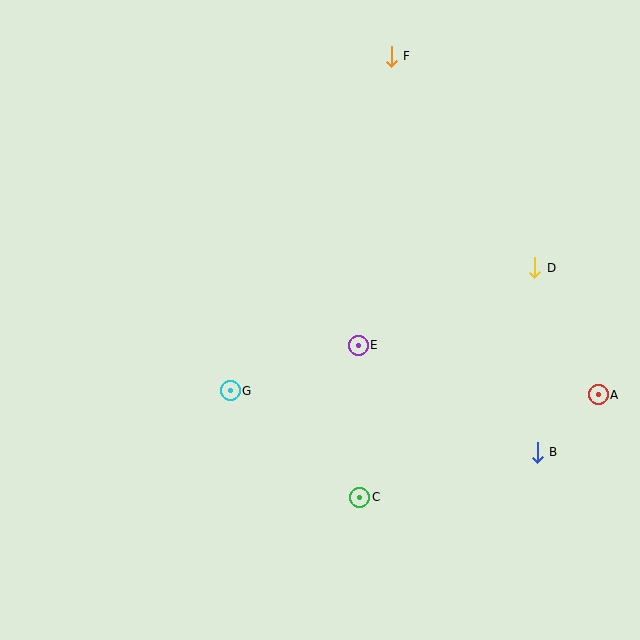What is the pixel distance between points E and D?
The distance between E and D is 192 pixels.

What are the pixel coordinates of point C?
Point C is at (360, 497).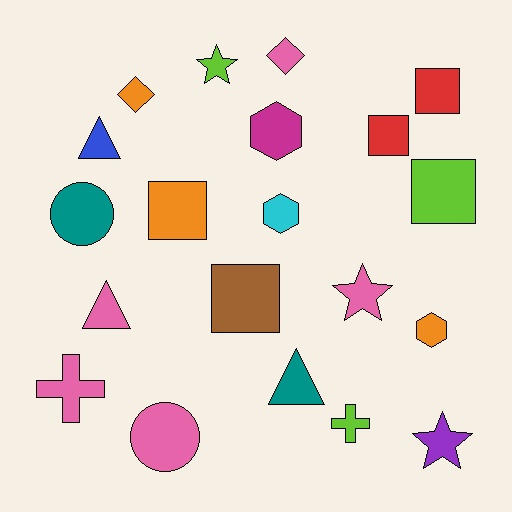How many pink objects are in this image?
There are 5 pink objects.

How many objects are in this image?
There are 20 objects.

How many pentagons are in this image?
There are no pentagons.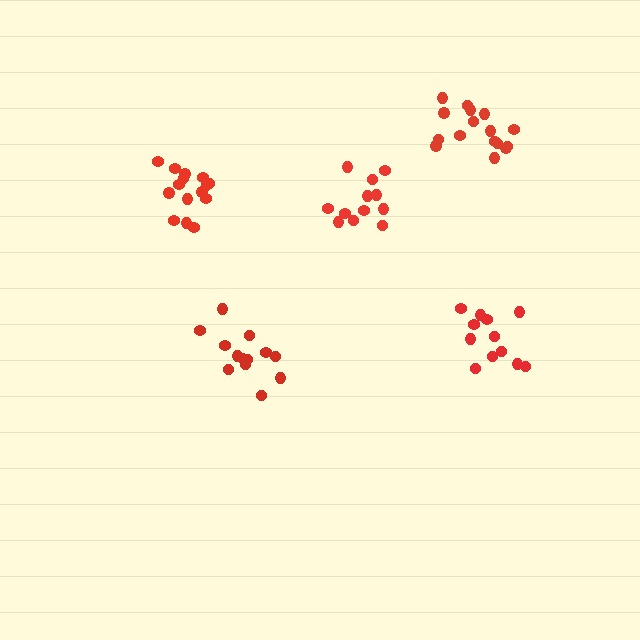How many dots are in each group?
Group 1: 12 dots, Group 2: 15 dots, Group 3: 13 dots, Group 4: 16 dots, Group 5: 12 dots (68 total).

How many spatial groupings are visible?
There are 5 spatial groupings.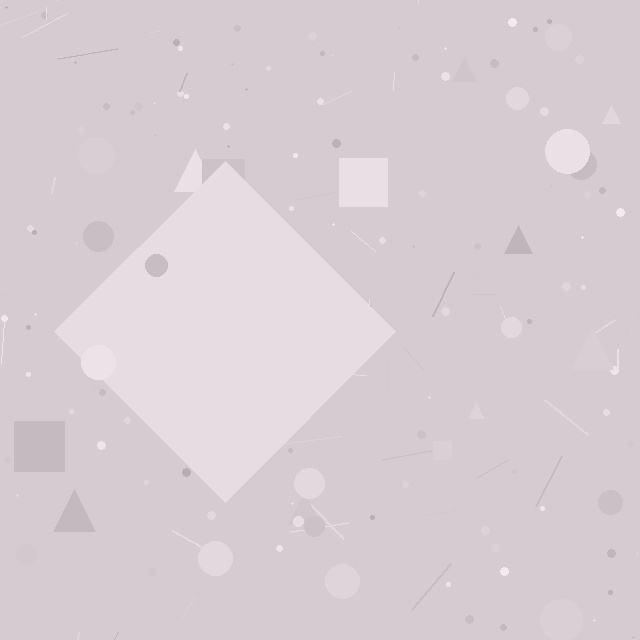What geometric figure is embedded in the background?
A diamond is embedded in the background.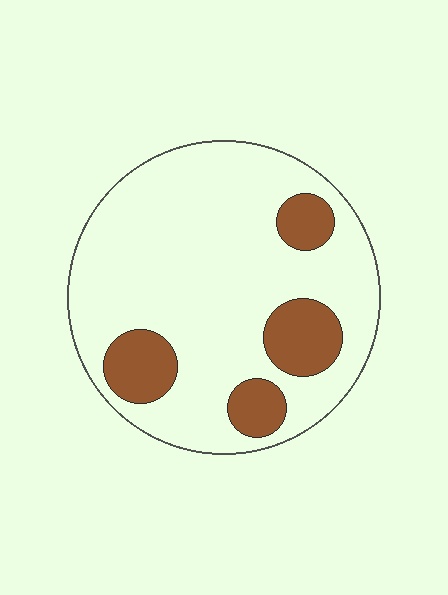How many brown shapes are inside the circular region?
4.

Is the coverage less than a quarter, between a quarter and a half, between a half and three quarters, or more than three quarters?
Less than a quarter.